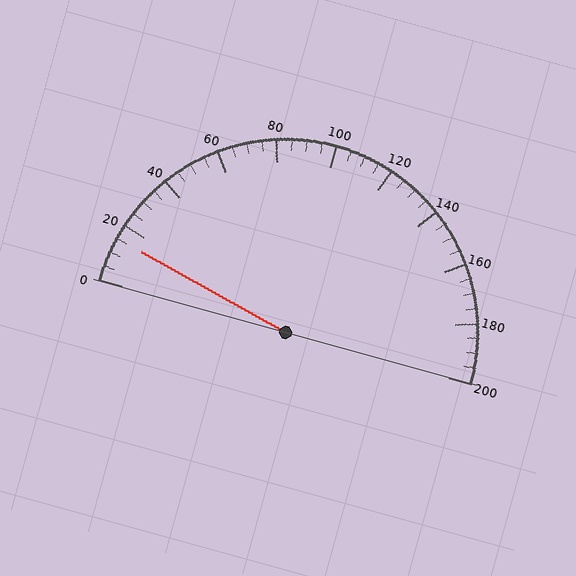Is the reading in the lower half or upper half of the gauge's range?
The reading is in the lower half of the range (0 to 200).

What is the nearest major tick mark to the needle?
The nearest major tick mark is 20.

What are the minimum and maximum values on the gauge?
The gauge ranges from 0 to 200.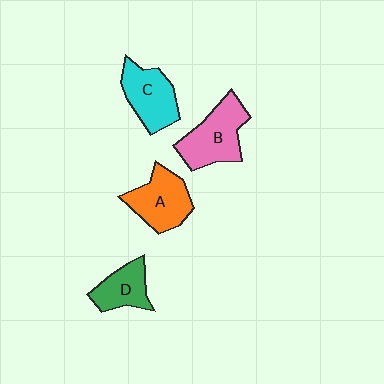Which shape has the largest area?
Shape B (pink).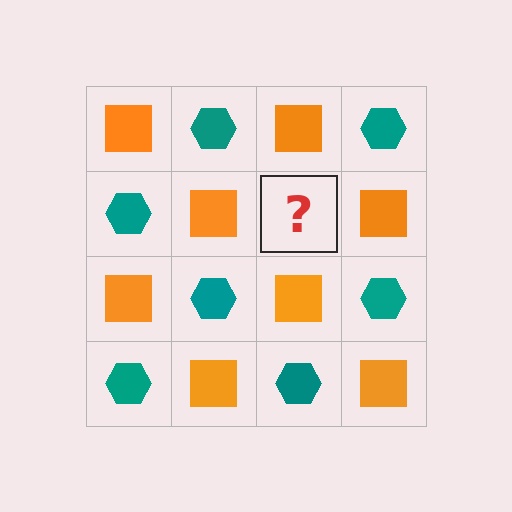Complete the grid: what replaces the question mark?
The question mark should be replaced with a teal hexagon.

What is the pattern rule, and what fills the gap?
The rule is that it alternates orange square and teal hexagon in a checkerboard pattern. The gap should be filled with a teal hexagon.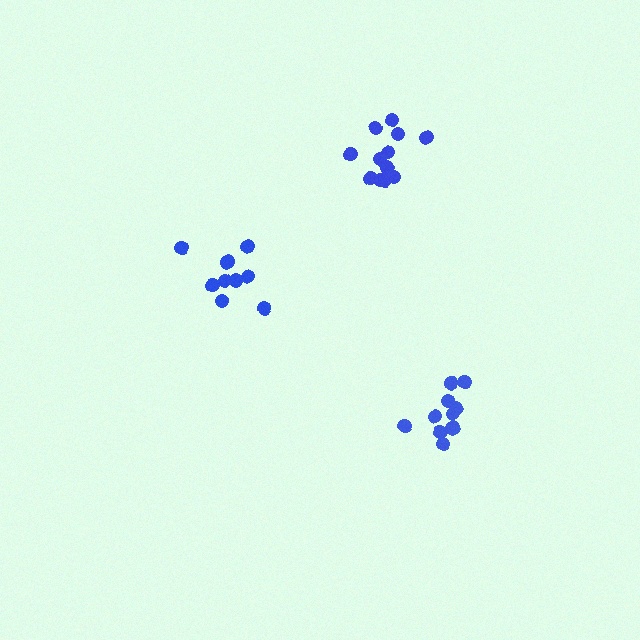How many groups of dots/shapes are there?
There are 3 groups.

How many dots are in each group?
Group 1: 9 dots, Group 2: 10 dots, Group 3: 12 dots (31 total).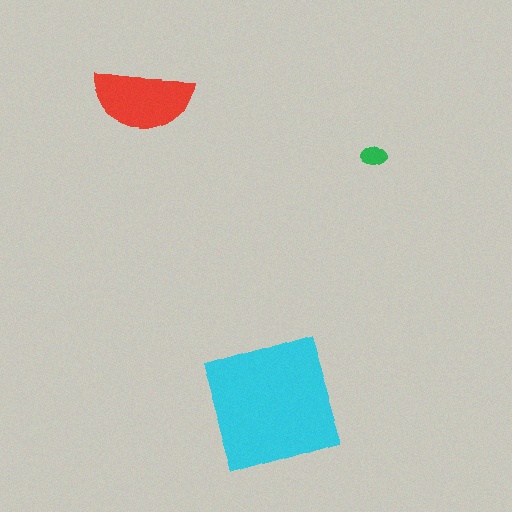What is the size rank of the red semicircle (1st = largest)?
2nd.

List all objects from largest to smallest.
The cyan square, the red semicircle, the green ellipse.